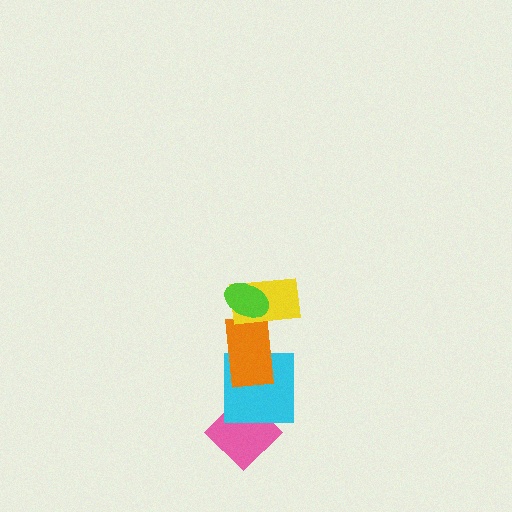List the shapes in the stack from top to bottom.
From top to bottom: the lime ellipse, the yellow rectangle, the orange rectangle, the cyan square, the pink diamond.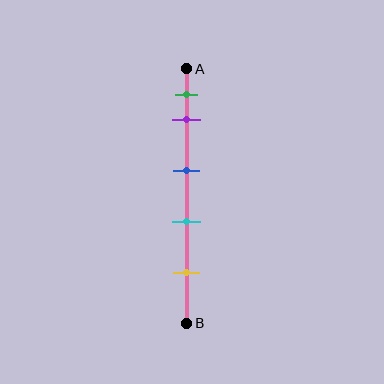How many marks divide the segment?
There are 5 marks dividing the segment.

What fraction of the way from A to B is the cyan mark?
The cyan mark is approximately 60% (0.6) of the way from A to B.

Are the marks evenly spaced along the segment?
No, the marks are not evenly spaced.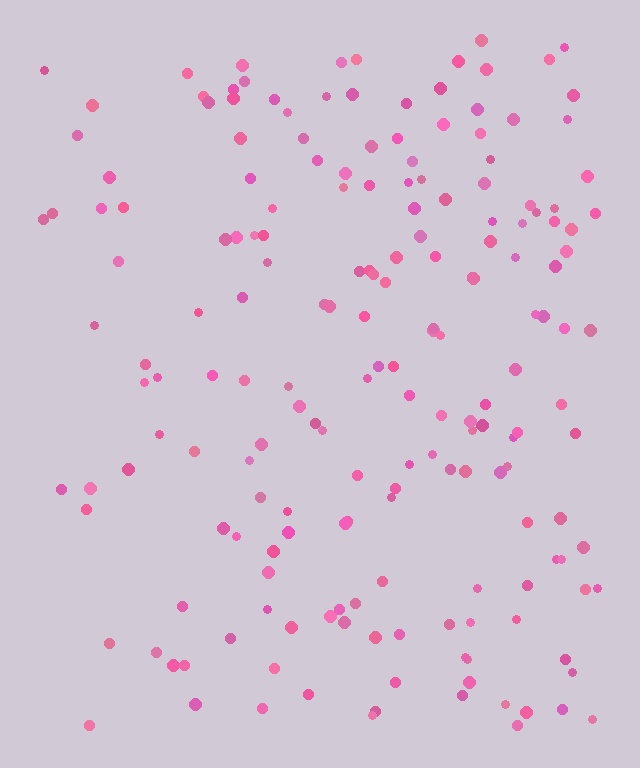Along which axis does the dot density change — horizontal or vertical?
Horizontal.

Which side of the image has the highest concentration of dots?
The right.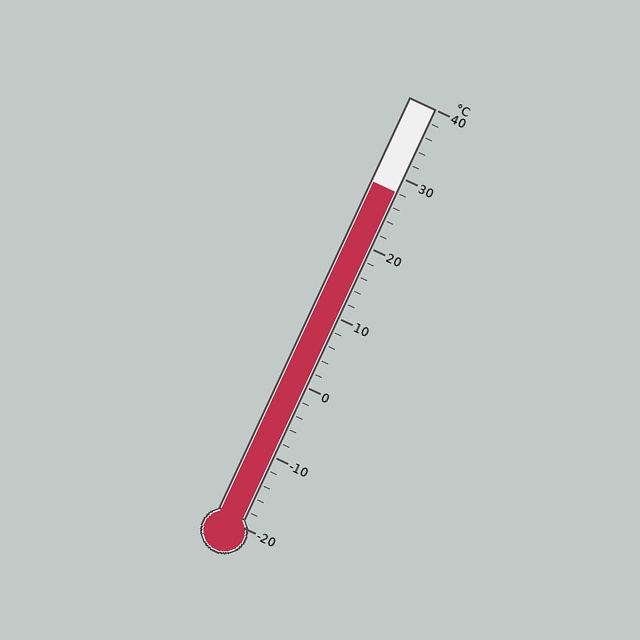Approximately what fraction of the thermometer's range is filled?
The thermometer is filled to approximately 80% of its range.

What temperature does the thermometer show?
The thermometer shows approximately 28°C.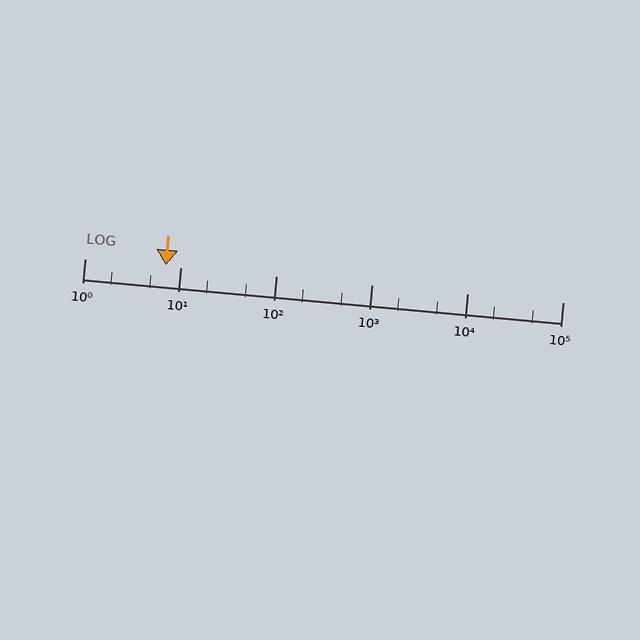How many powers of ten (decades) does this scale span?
The scale spans 5 decades, from 1 to 100000.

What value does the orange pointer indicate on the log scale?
The pointer indicates approximately 7.